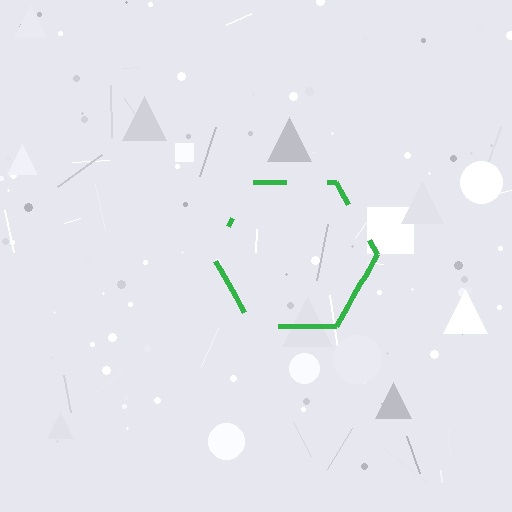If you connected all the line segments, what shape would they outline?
They would outline a hexagon.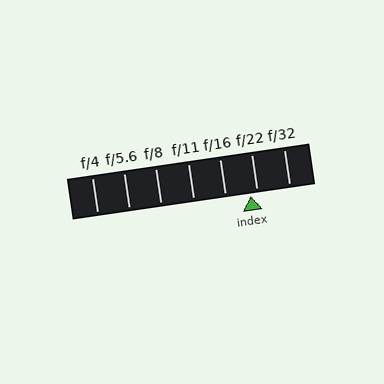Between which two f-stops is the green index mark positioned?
The index mark is between f/16 and f/22.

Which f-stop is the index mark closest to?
The index mark is closest to f/22.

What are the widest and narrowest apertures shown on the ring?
The widest aperture shown is f/4 and the narrowest is f/32.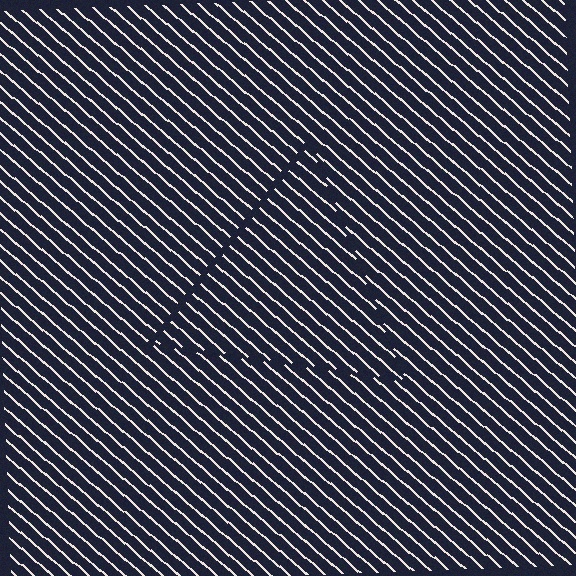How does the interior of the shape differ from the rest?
The interior of the shape contains the same grating, shifted by half a period — the contour is defined by the phase discontinuity where line-ends from the inner and outer gratings abut.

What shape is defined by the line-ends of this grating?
An illusory triangle. The interior of the shape contains the same grating, shifted by half a period — the contour is defined by the phase discontinuity where line-ends from the inner and outer gratings abut.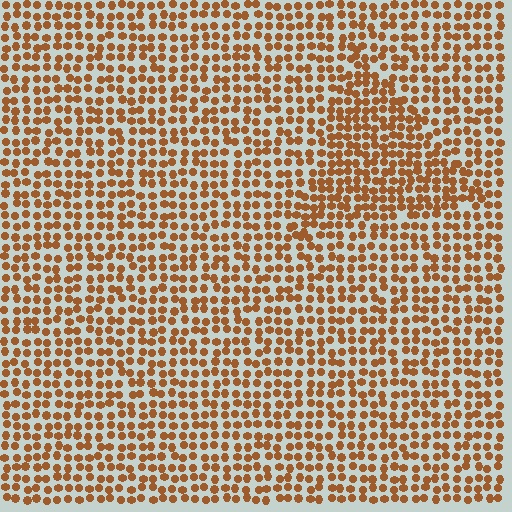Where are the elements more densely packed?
The elements are more densely packed inside the triangle boundary.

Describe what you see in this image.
The image contains small brown elements arranged at two different densities. A triangle-shaped region is visible where the elements are more densely packed than the surrounding area.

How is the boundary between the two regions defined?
The boundary is defined by a change in element density (approximately 1.4x ratio). All elements are the same color, size, and shape.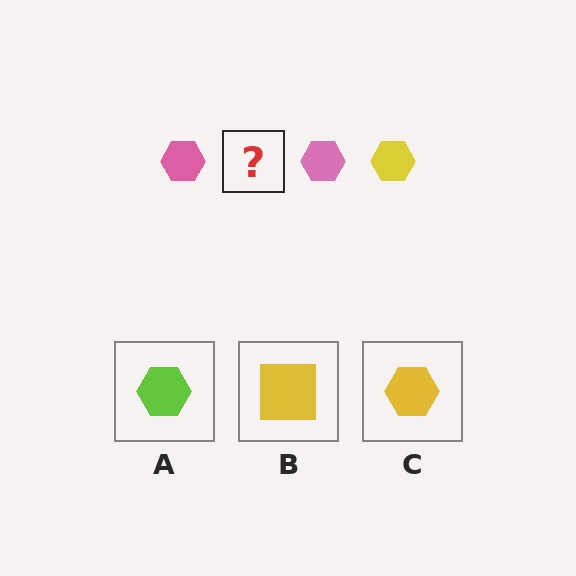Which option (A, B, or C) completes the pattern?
C.